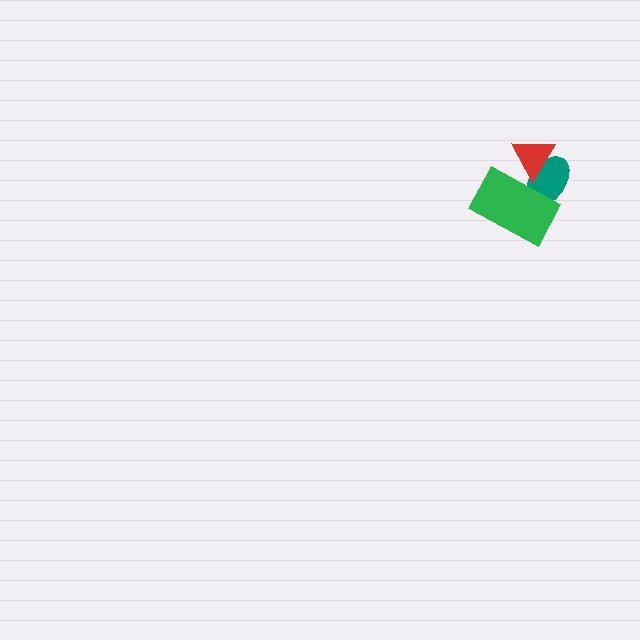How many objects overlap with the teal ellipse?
2 objects overlap with the teal ellipse.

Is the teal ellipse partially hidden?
Yes, it is partially covered by another shape.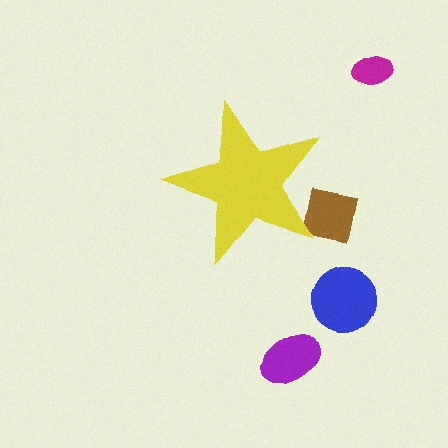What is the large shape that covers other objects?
A yellow star.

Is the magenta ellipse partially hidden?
No, the magenta ellipse is fully visible.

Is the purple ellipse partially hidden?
No, the purple ellipse is fully visible.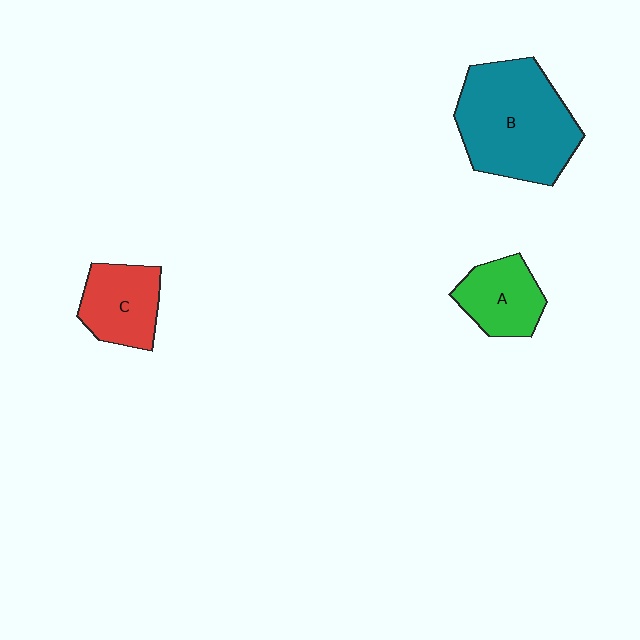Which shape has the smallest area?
Shape A (green).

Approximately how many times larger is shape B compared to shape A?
Approximately 2.2 times.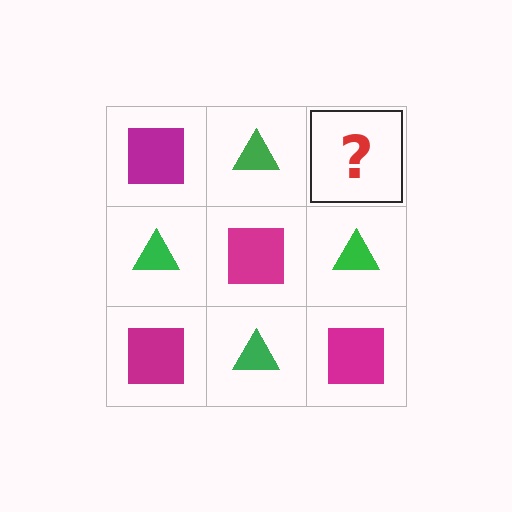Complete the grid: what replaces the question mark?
The question mark should be replaced with a magenta square.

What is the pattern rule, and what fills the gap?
The rule is that it alternates magenta square and green triangle in a checkerboard pattern. The gap should be filled with a magenta square.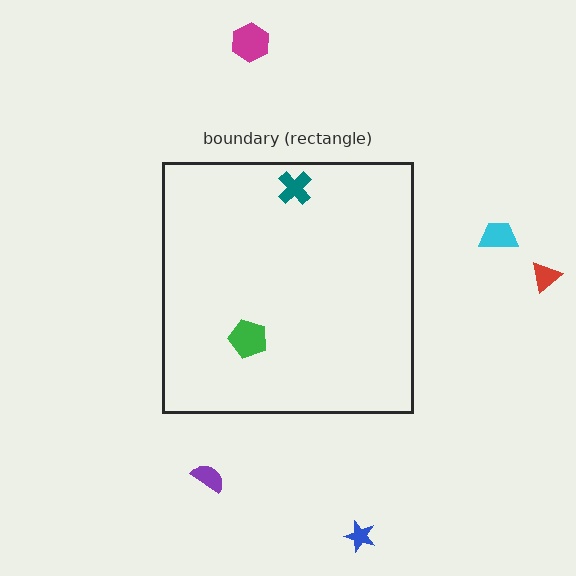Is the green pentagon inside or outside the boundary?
Inside.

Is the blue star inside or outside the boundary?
Outside.